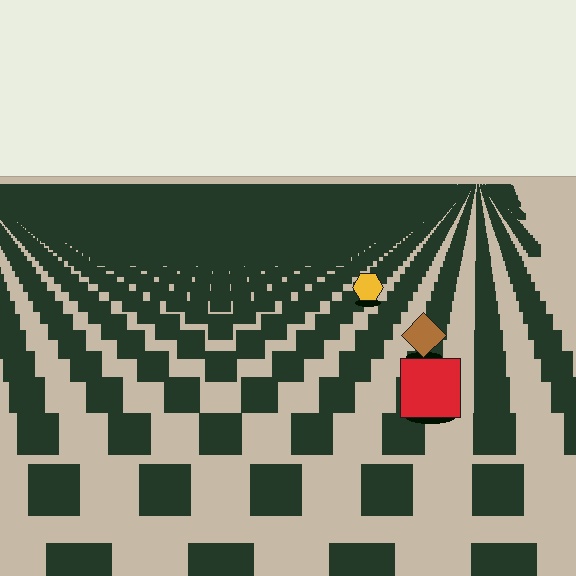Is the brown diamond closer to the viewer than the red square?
No. The red square is closer — you can tell from the texture gradient: the ground texture is coarser near it.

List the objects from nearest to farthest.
From nearest to farthest: the red square, the brown diamond, the yellow hexagon.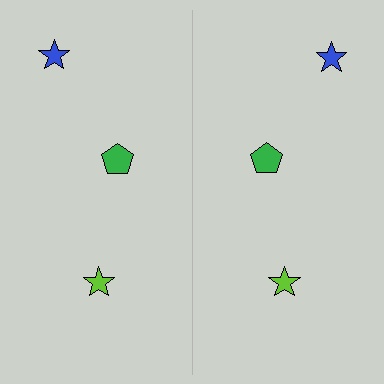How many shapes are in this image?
There are 6 shapes in this image.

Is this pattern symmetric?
Yes, this pattern has bilateral (reflection) symmetry.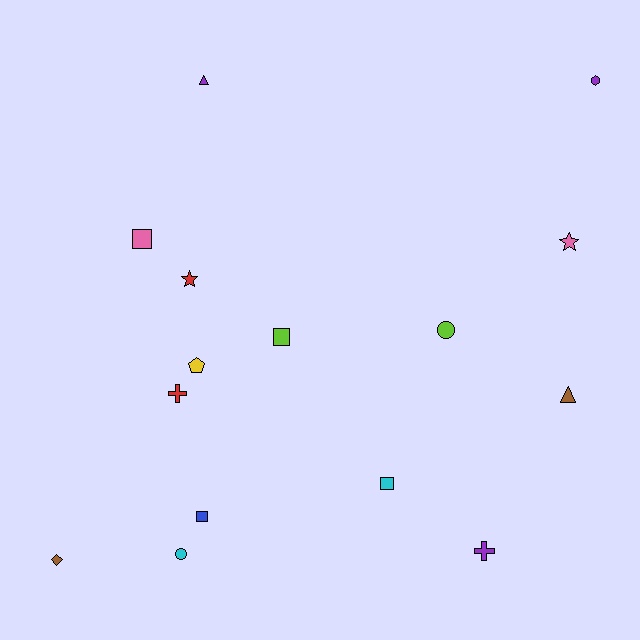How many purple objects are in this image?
There are 3 purple objects.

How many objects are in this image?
There are 15 objects.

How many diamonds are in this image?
There is 1 diamond.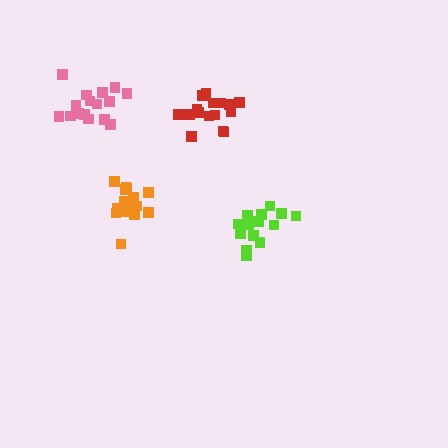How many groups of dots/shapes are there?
There are 4 groups.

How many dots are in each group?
Group 1: 15 dots, Group 2: 16 dots, Group 3: 16 dots, Group 4: 15 dots (62 total).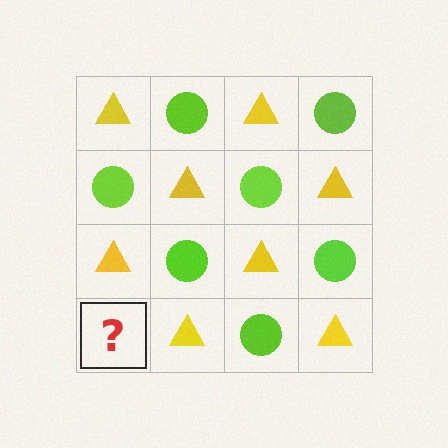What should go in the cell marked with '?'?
The missing cell should contain a lime circle.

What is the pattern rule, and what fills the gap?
The rule is that it alternates yellow triangle and lime circle in a checkerboard pattern. The gap should be filled with a lime circle.